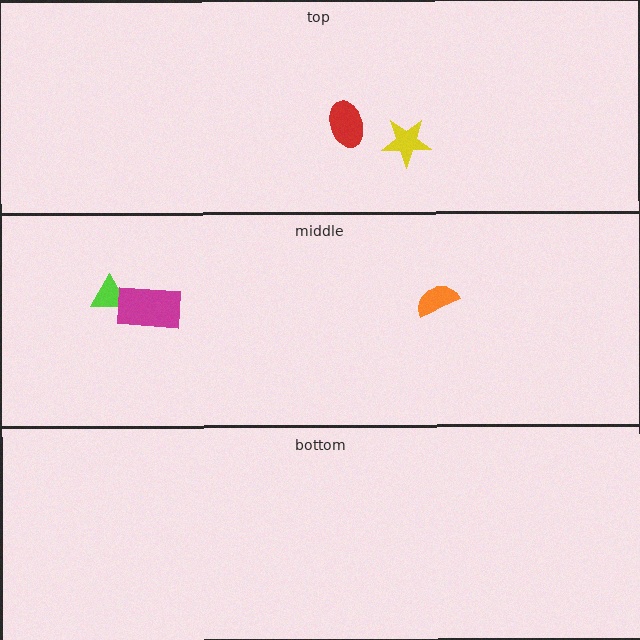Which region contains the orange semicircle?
The middle region.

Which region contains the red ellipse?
The top region.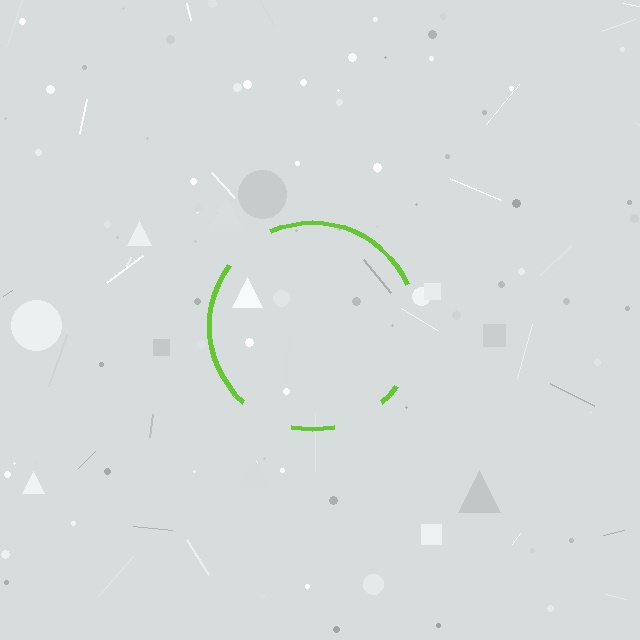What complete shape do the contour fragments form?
The contour fragments form a circle.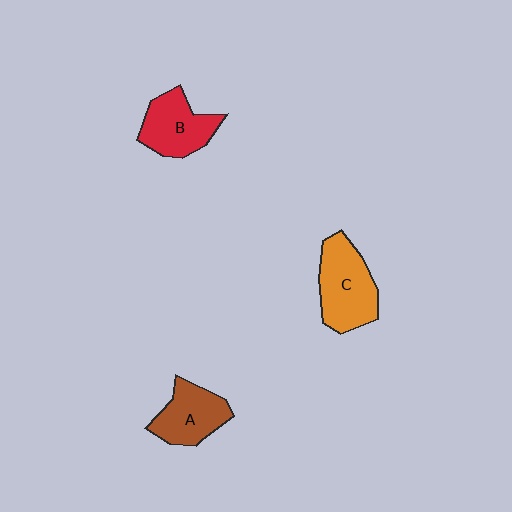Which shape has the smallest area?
Shape A (brown).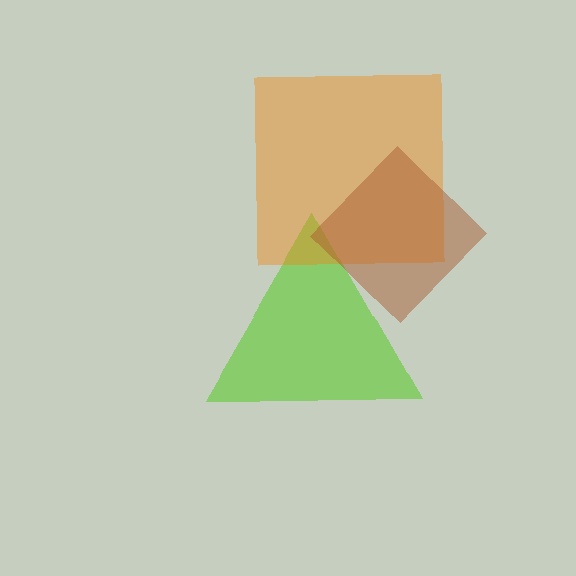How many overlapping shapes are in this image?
There are 3 overlapping shapes in the image.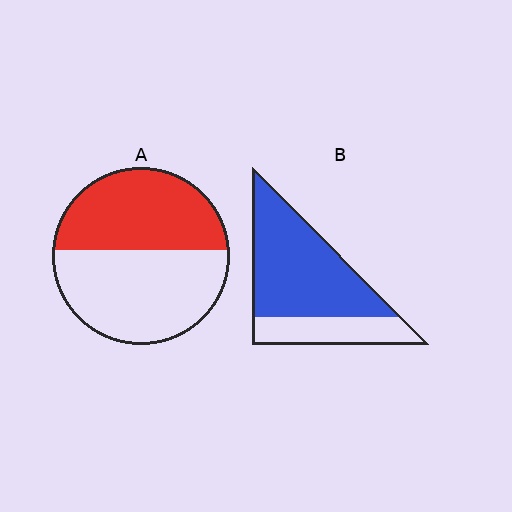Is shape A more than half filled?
No.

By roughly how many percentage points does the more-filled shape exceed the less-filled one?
By roughly 25 percentage points (B over A).